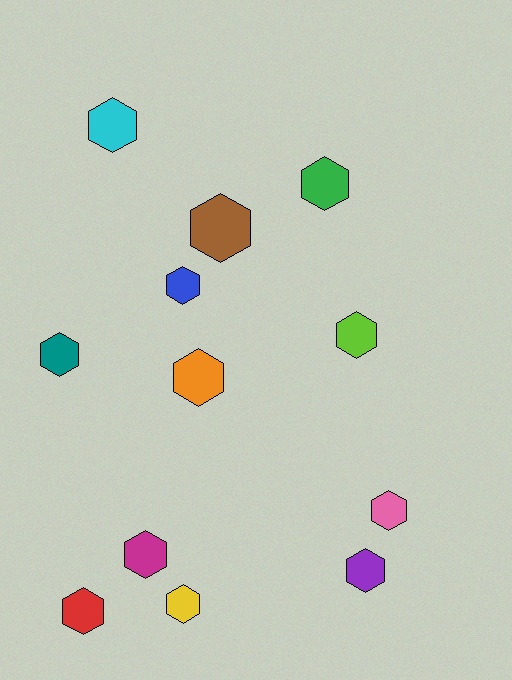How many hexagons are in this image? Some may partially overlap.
There are 12 hexagons.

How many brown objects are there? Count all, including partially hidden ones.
There is 1 brown object.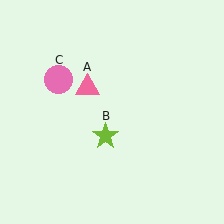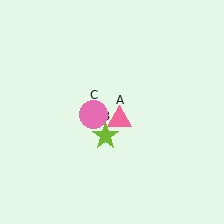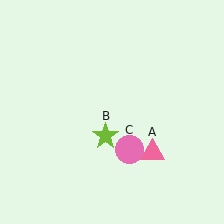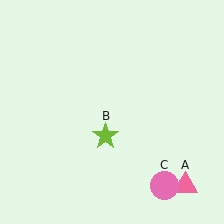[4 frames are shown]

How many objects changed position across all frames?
2 objects changed position: pink triangle (object A), pink circle (object C).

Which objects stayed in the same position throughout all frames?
Lime star (object B) remained stationary.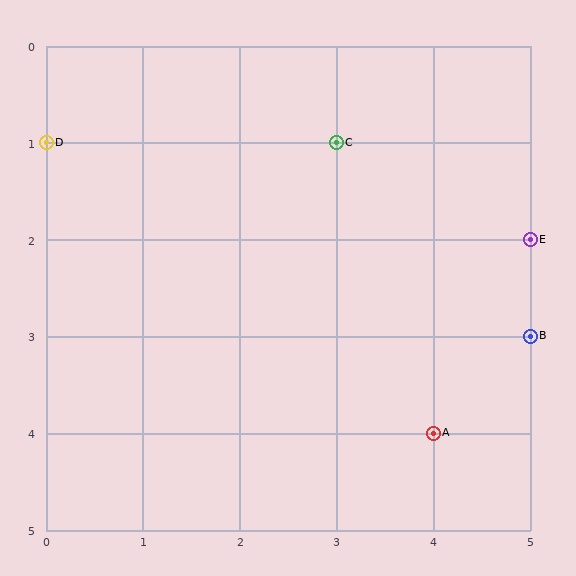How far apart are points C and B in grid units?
Points C and B are 2 columns and 2 rows apart (about 2.8 grid units diagonally).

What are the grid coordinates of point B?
Point B is at grid coordinates (5, 3).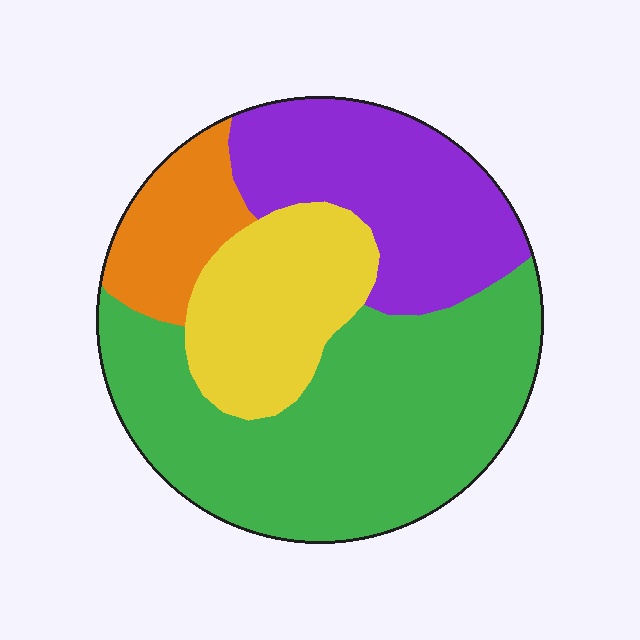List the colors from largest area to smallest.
From largest to smallest: green, purple, yellow, orange.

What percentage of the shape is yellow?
Yellow covers around 20% of the shape.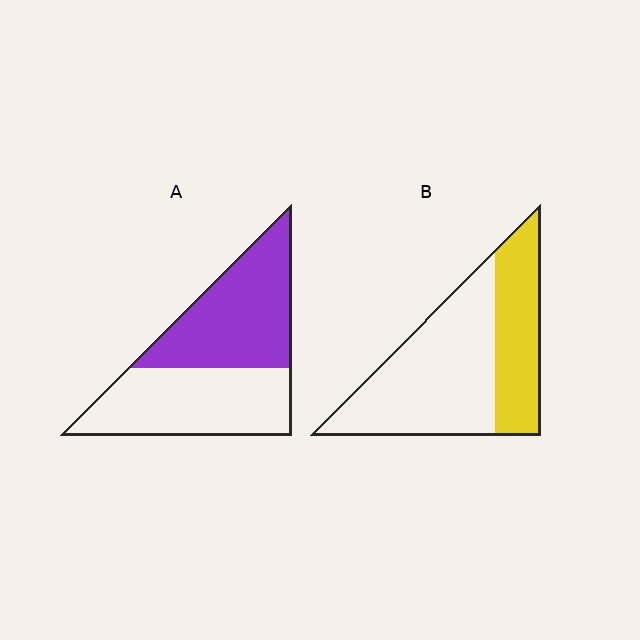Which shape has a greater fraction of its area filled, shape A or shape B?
Shape A.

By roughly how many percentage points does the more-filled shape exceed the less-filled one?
By roughly 15 percentage points (A over B).